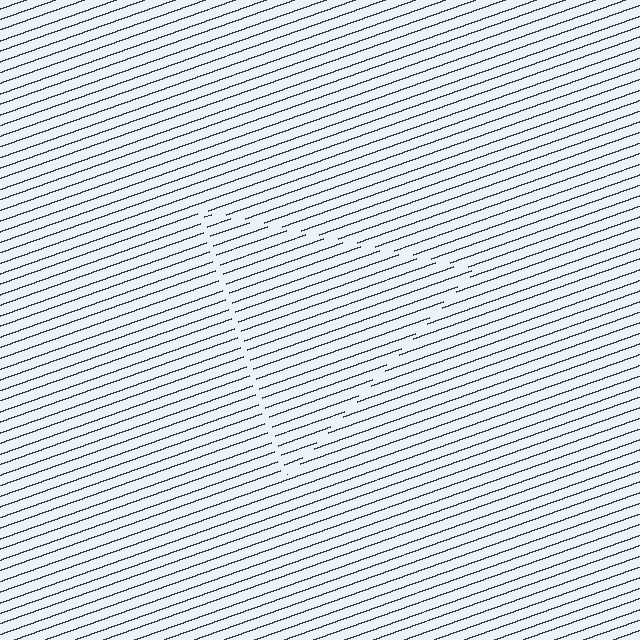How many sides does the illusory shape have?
3 sides — the line-ends trace a triangle.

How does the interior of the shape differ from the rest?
The interior of the shape contains the same grating, shifted by half a period — the contour is defined by the phase discontinuity where line-ends from the inner and outer gratings abut.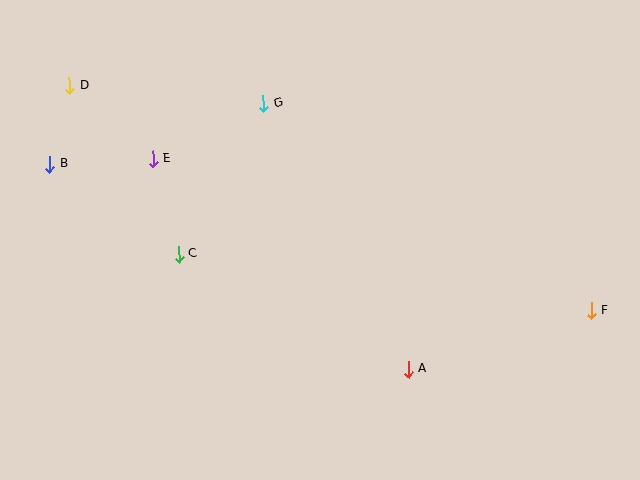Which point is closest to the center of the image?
Point C at (179, 254) is closest to the center.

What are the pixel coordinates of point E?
Point E is at (153, 159).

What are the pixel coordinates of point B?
Point B is at (50, 164).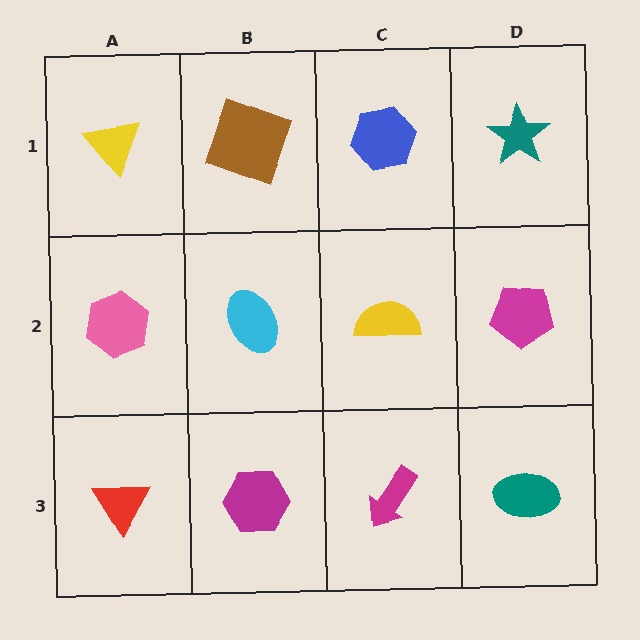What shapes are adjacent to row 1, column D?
A magenta pentagon (row 2, column D), a blue hexagon (row 1, column C).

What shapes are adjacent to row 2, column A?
A yellow triangle (row 1, column A), a red triangle (row 3, column A), a cyan ellipse (row 2, column B).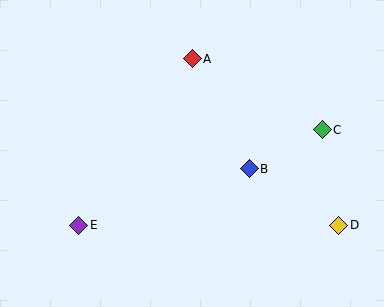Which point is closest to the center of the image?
Point B at (249, 169) is closest to the center.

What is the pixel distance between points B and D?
The distance between B and D is 106 pixels.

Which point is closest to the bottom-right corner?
Point D is closest to the bottom-right corner.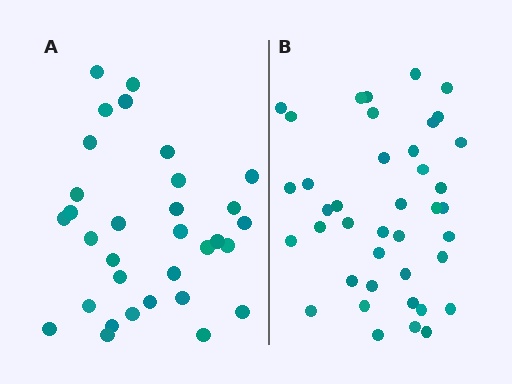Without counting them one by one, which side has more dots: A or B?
Region B (the right region) has more dots.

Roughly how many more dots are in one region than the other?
Region B has roughly 8 or so more dots than region A.